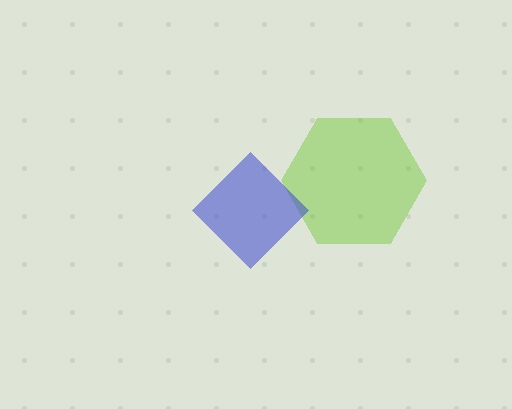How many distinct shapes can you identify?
There are 2 distinct shapes: a lime hexagon, a blue diamond.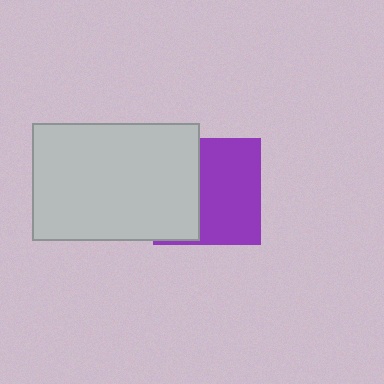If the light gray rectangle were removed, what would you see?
You would see the complete purple square.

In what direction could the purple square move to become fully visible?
The purple square could move right. That would shift it out from behind the light gray rectangle entirely.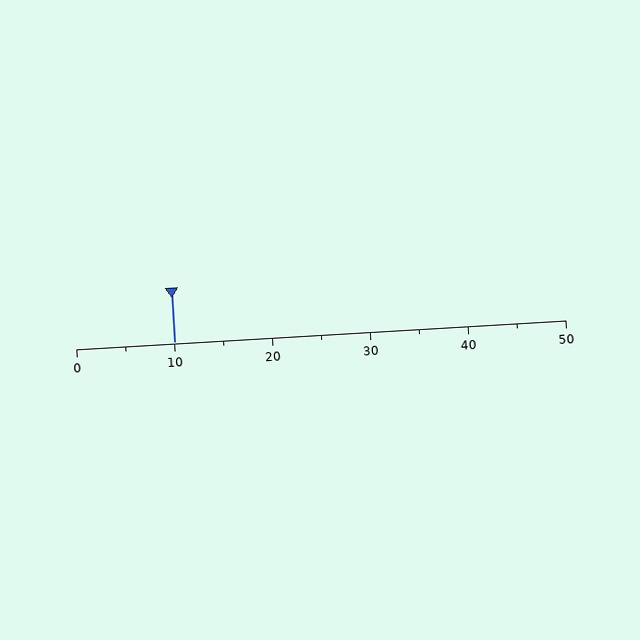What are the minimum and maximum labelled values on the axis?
The axis runs from 0 to 50.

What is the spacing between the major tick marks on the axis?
The major ticks are spaced 10 apart.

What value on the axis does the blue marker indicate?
The marker indicates approximately 10.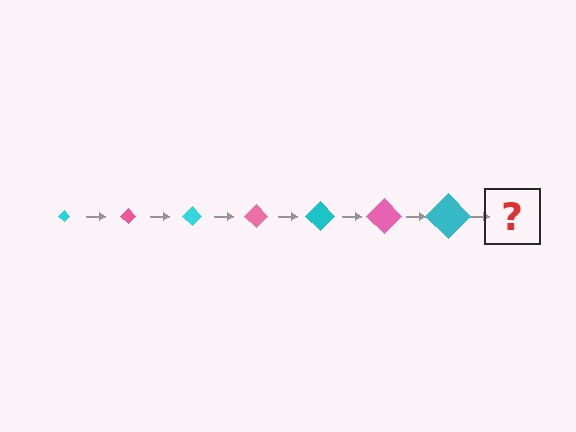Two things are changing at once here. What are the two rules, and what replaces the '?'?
The two rules are that the diamond grows larger each step and the color cycles through cyan and pink. The '?' should be a pink diamond, larger than the previous one.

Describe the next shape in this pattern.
It should be a pink diamond, larger than the previous one.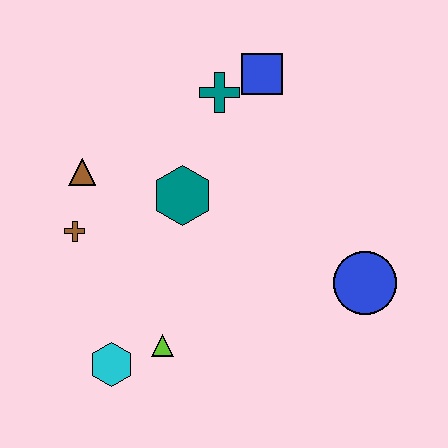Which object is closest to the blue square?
The teal cross is closest to the blue square.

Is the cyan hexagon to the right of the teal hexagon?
No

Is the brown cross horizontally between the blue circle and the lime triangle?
No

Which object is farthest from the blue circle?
The brown triangle is farthest from the blue circle.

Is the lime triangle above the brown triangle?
No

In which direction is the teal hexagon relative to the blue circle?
The teal hexagon is to the left of the blue circle.